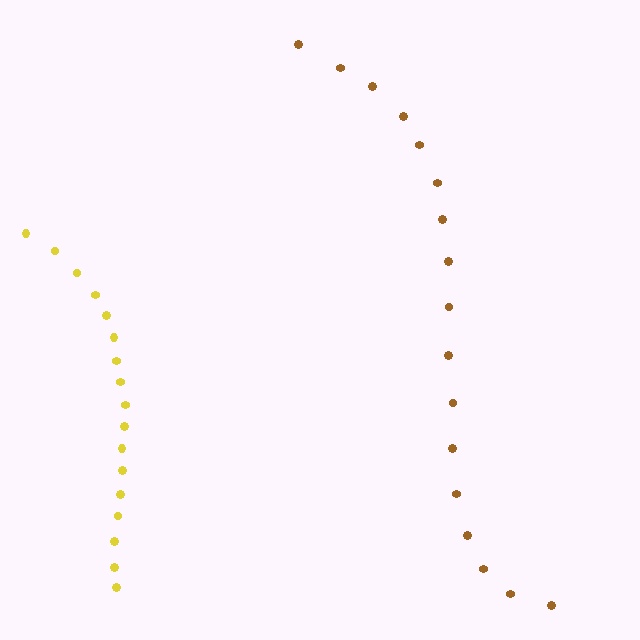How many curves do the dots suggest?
There are 2 distinct paths.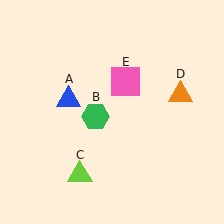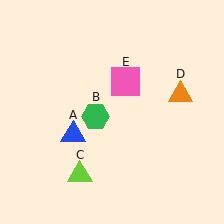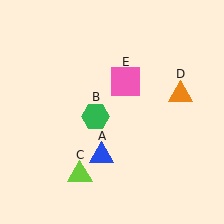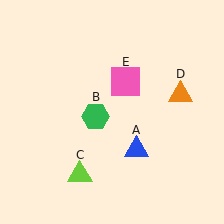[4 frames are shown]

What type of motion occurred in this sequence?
The blue triangle (object A) rotated counterclockwise around the center of the scene.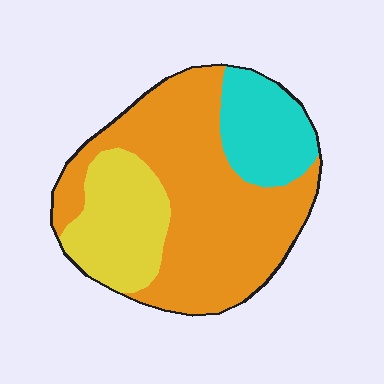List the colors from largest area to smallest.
From largest to smallest: orange, yellow, cyan.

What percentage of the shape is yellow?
Yellow takes up about one quarter (1/4) of the shape.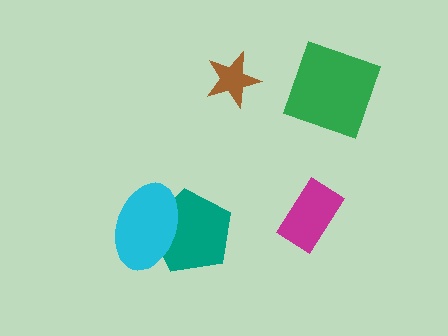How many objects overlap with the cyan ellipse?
1 object overlaps with the cyan ellipse.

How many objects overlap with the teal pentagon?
1 object overlaps with the teal pentagon.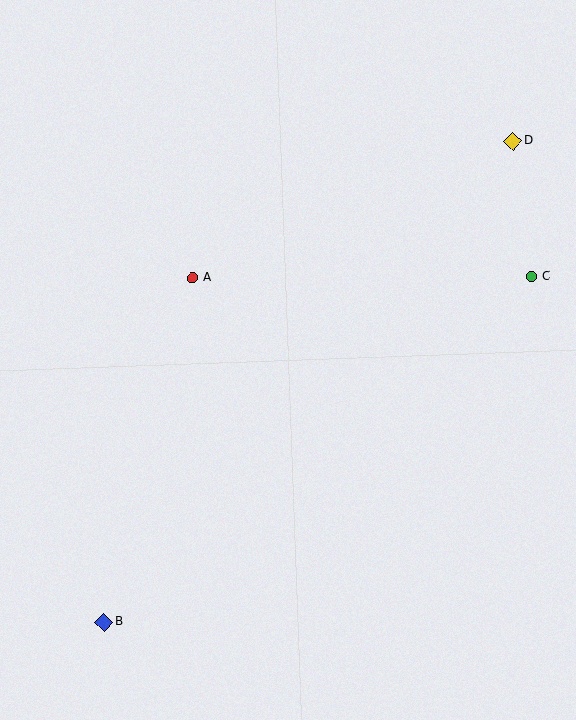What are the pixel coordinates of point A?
Point A is at (192, 277).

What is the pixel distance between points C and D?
The distance between C and D is 137 pixels.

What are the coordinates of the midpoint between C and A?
The midpoint between C and A is at (362, 277).